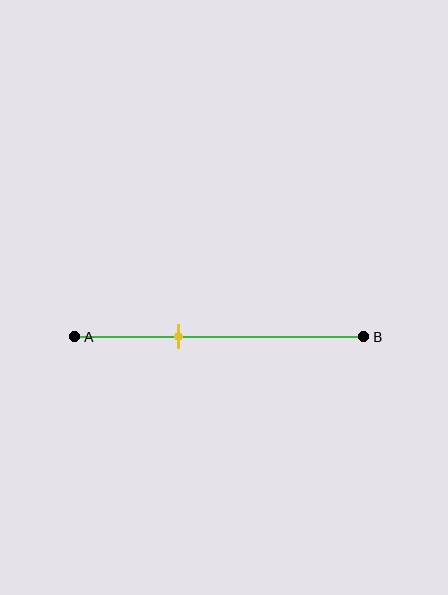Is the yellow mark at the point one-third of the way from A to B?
Yes, the mark is approximately at the one-third point.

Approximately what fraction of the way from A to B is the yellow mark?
The yellow mark is approximately 35% of the way from A to B.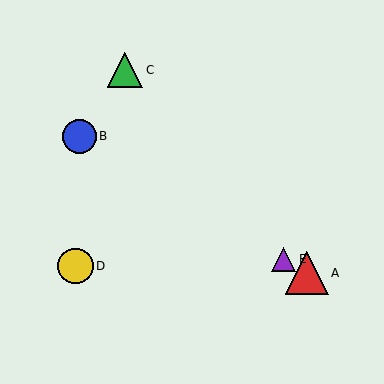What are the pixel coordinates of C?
Object C is at (125, 70).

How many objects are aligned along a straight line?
3 objects (A, B, E) are aligned along a straight line.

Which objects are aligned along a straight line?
Objects A, B, E are aligned along a straight line.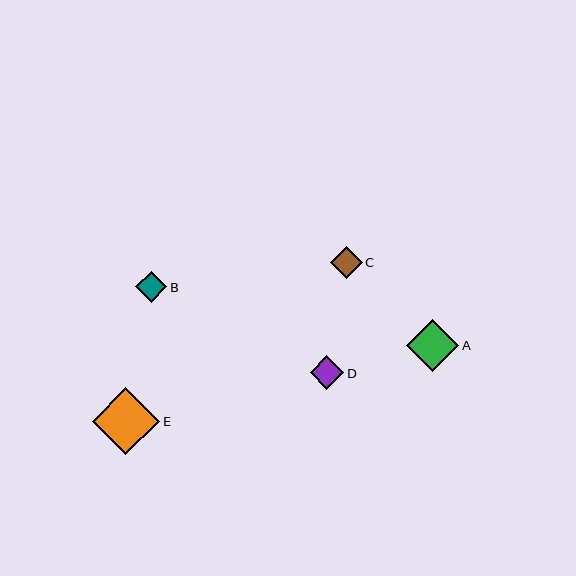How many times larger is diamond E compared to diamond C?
Diamond E is approximately 2.1 times the size of diamond C.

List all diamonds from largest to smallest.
From largest to smallest: E, A, D, C, B.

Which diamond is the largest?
Diamond E is the largest with a size of approximately 67 pixels.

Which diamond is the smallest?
Diamond B is the smallest with a size of approximately 31 pixels.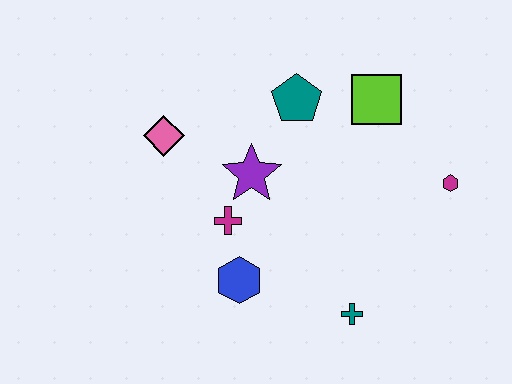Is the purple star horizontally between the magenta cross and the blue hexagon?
No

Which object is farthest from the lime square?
The blue hexagon is farthest from the lime square.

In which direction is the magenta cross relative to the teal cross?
The magenta cross is to the left of the teal cross.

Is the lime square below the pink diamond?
No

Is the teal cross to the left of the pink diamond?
No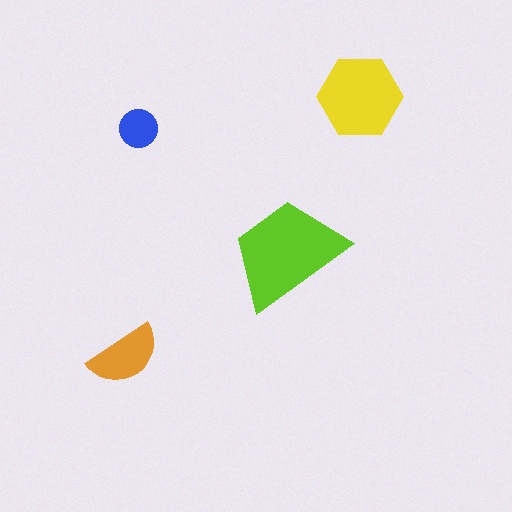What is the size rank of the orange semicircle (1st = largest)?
3rd.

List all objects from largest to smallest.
The lime trapezoid, the yellow hexagon, the orange semicircle, the blue circle.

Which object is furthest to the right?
The yellow hexagon is rightmost.